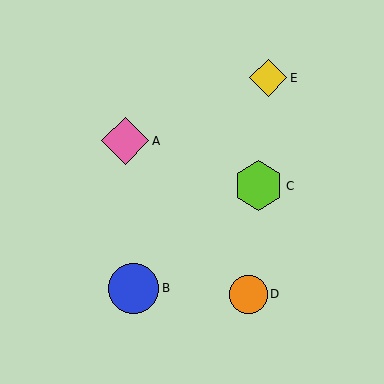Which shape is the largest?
The blue circle (labeled B) is the largest.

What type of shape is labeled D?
Shape D is an orange circle.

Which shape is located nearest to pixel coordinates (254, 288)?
The orange circle (labeled D) at (248, 294) is nearest to that location.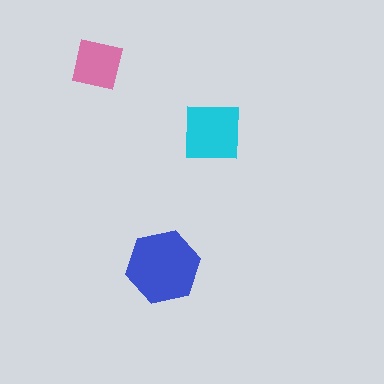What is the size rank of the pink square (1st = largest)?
3rd.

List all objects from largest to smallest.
The blue hexagon, the cyan square, the pink square.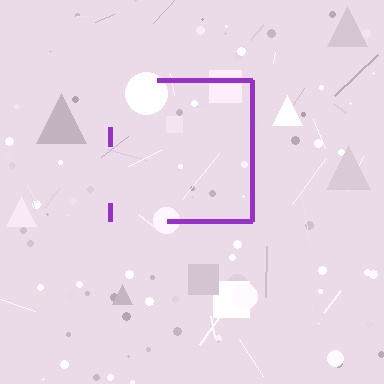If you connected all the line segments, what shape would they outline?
They would outline a square.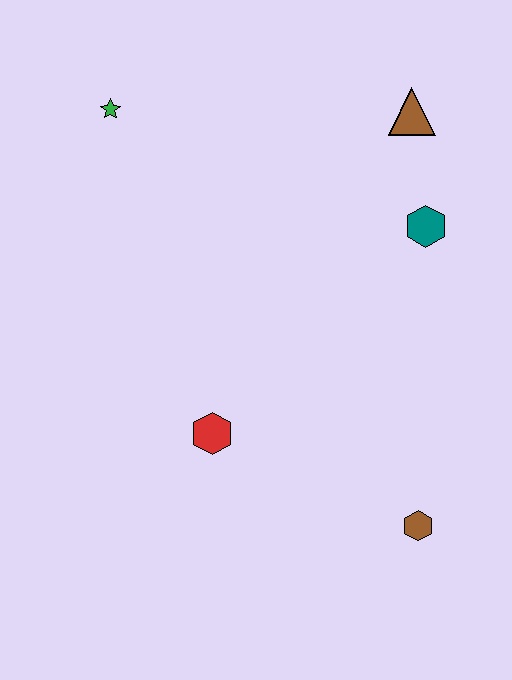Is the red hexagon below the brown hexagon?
No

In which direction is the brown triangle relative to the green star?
The brown triangle is to the right of the green star.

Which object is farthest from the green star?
The brown hexagon is farthest from the green star.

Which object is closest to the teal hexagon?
The brown triangle is closest to the teal hexagon.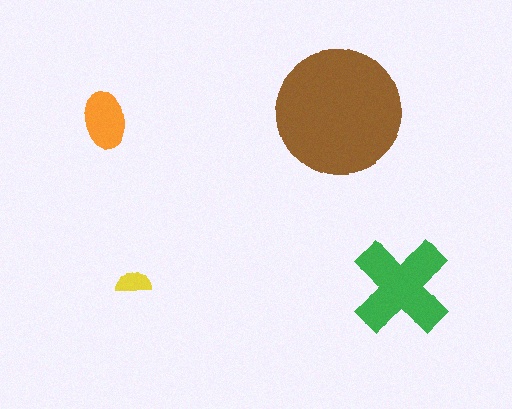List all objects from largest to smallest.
The brown circle, the green cross, the orange ellipse, the yellow semicircle.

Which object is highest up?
The orange ellipse is topmost.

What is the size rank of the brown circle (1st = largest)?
1st.